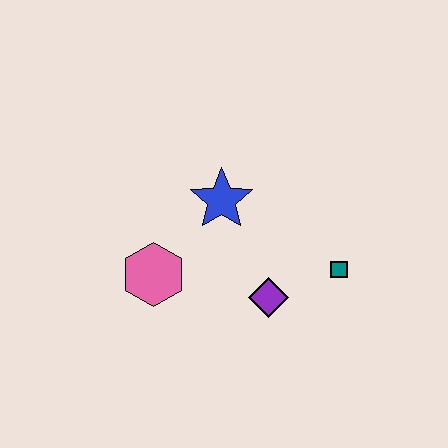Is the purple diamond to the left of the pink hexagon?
No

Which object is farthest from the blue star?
The teal square is farthest from the blue star.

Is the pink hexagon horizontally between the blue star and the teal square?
No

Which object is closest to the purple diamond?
The teal square is closest to the purple diamond.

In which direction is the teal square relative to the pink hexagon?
The teal square is to the right of the pink hexagon.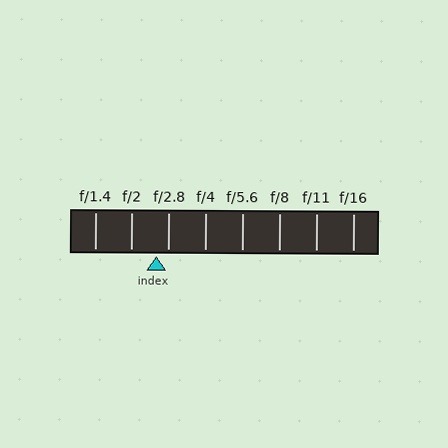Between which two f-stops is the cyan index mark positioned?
The index mark is between f/2 and f/2.8.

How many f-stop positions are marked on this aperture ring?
There are 8 f-stop positions marked.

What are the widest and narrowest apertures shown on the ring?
The widest aperture shown is f/1.4 and the narrowest is f/16.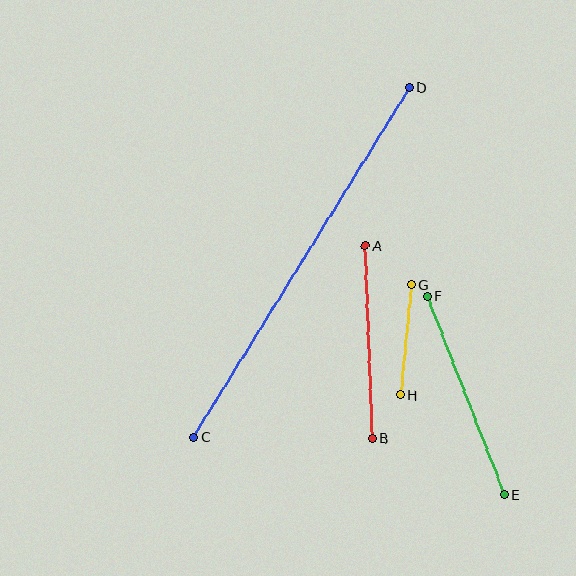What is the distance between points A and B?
The distance is approximately 193 pixels.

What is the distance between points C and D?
The distance is approximately 411 pixels.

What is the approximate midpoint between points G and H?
The midpoint is at approximately (406, 340) pixels.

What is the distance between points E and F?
The distance is approximately 213 pixels.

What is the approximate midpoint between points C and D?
The midpoint is at approximately (302, 262) pixels.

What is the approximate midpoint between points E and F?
The midpoint is at approximately (466, 395) pixels.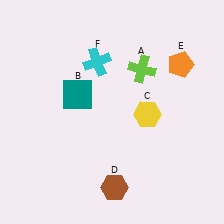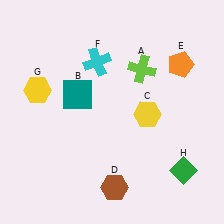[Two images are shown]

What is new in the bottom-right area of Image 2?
A green diamond (H) was added in the bottom-right area of Image 2.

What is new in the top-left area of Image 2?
A yellow hexagon (G) was added in the top-left area of Image 2.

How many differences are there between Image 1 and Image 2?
There are 2 differences between the two images.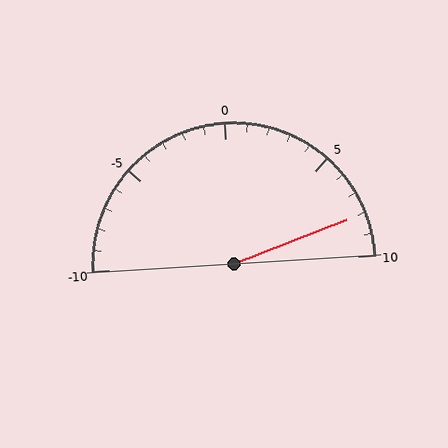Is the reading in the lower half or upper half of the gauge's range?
The reading is in the upper half of the range (-10 to 10).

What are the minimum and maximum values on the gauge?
The gauge ranges from -10 to 10.